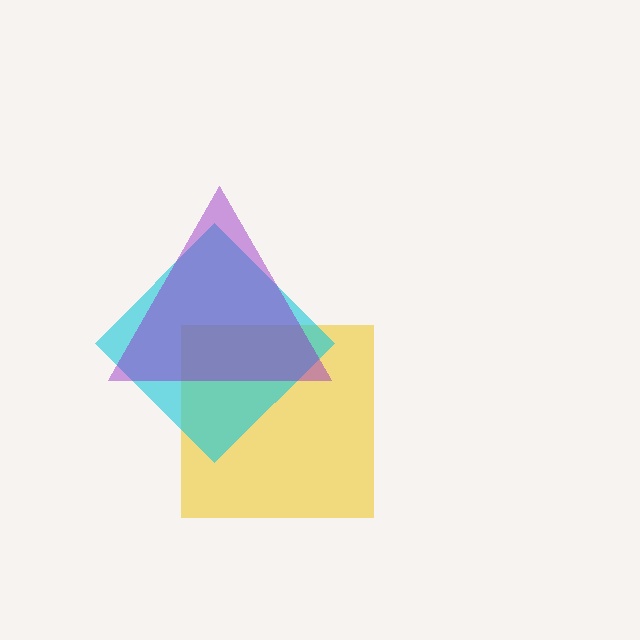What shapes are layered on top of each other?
The layered shapes are: a yellow square, a cyan diamond, a purple triangle.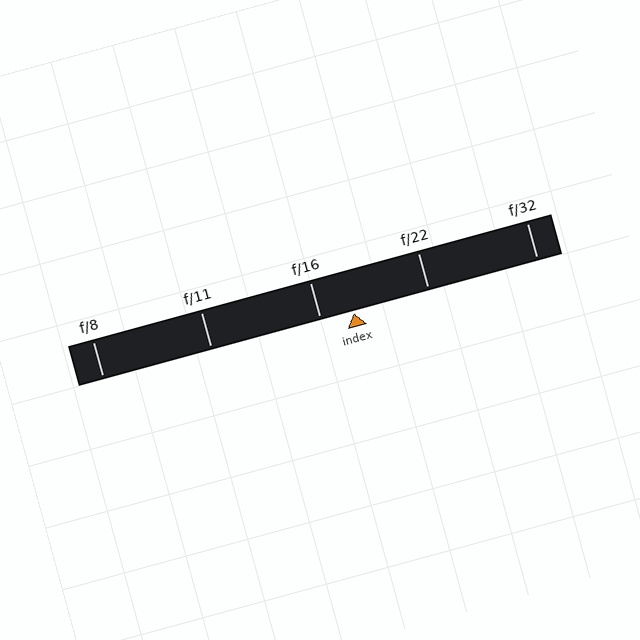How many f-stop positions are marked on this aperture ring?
There are 5 f-stop positions marked.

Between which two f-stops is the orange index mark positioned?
The index mark is between f/16 and f/22.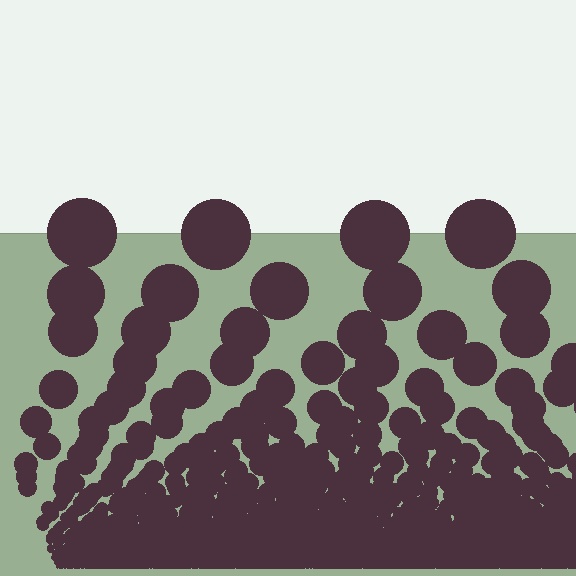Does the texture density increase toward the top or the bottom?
Density increases toward the bottom.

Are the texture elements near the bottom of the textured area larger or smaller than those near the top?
Smaller. The gradient is inverted — elements near the bottom are smaller and denser.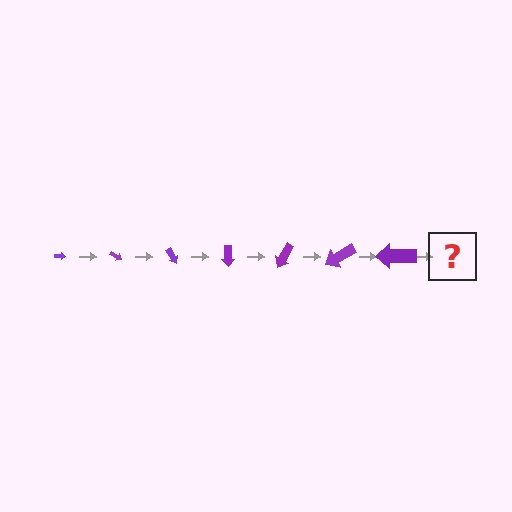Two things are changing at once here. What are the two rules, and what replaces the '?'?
The two rules are that the arrow grows larger each step and it rotates 30 degrees each step. The '?' should be an arrow, larger than the previous one and rotated 210 degrees from the start.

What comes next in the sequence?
The next element should be an arrow, larger than the previous one and rotated 210 degrees from the start.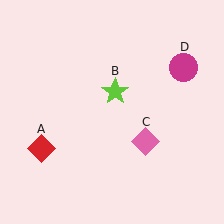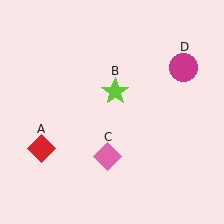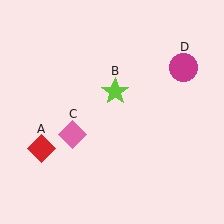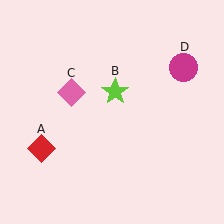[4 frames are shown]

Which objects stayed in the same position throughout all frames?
Red diamond (object A) and lime star (object B) and magenta circle (object D) remained stationary.